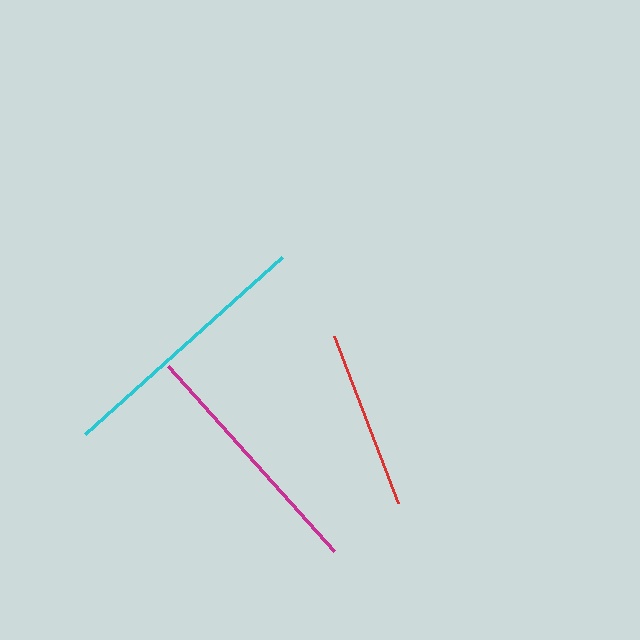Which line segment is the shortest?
The red line is the shortest at approximately 179 pixels.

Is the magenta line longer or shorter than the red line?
The magenta line is longer than the red line.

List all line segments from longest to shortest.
From longest to shortest: cyan, magenta, red.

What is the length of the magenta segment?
The magenta segment is approximately 249 pixels long.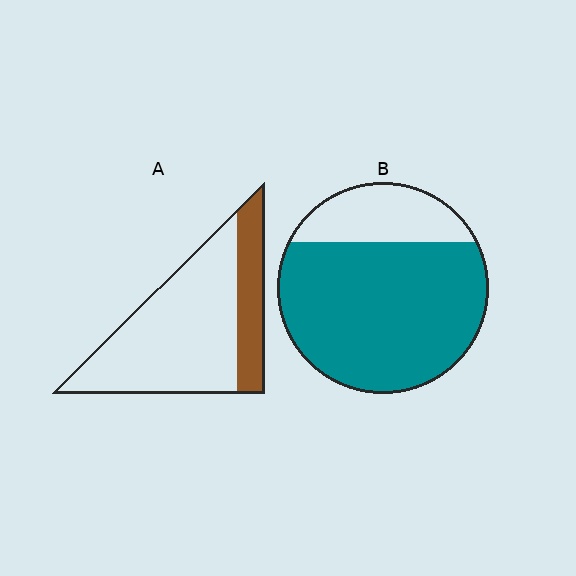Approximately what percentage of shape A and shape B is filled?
A is approximately 25% and B is approximately 75%.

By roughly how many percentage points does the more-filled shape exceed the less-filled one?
By roughly 50 percentage points (B over A).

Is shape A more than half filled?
No.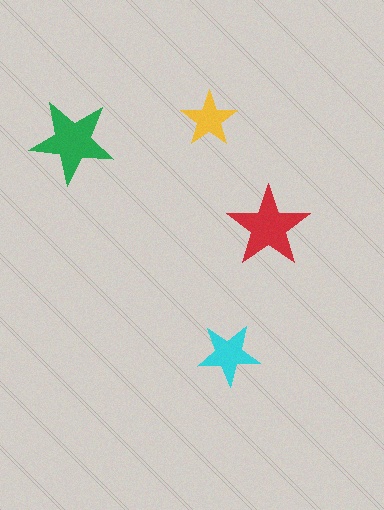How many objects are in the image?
There are 4 objects in the image.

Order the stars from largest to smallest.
the green one, the red one, the cyan one, the yellow one.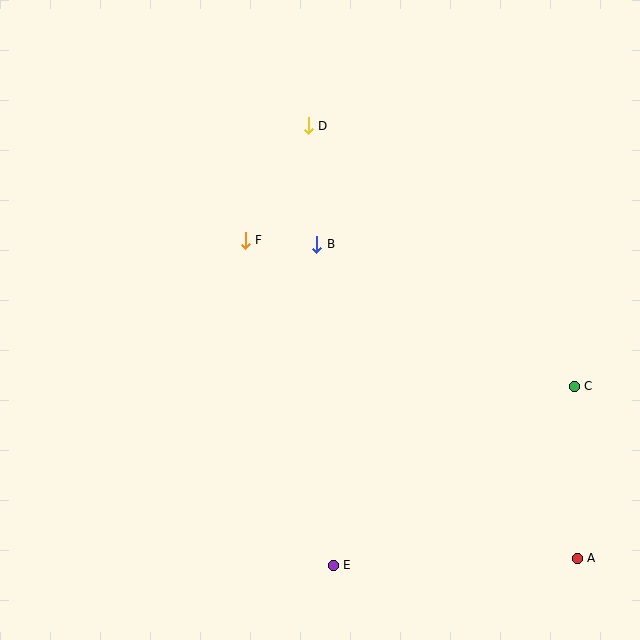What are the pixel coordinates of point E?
Point E is at (333, 565).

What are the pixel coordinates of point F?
Point F is at (245, 240).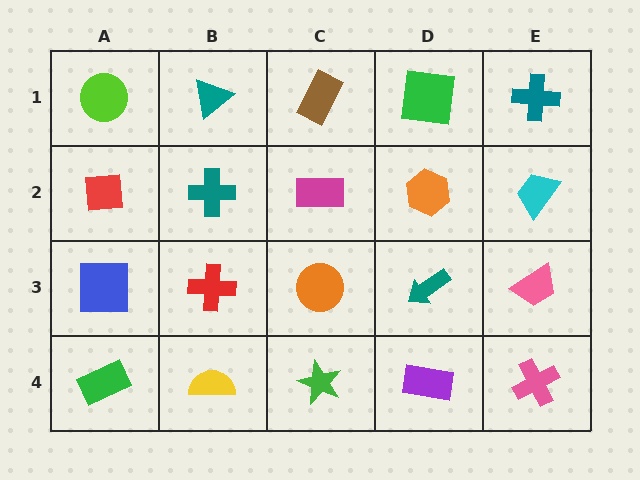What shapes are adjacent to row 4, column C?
An orange circle (row 3, column C), a yellow semicircle (row 4, column B), a purple rectangle (row 4, column D).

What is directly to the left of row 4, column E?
A purple rectangle.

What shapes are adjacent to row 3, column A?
A red square (row 2, column A), a green rectangle (row 4, column A), a red cross (row 3, column B).